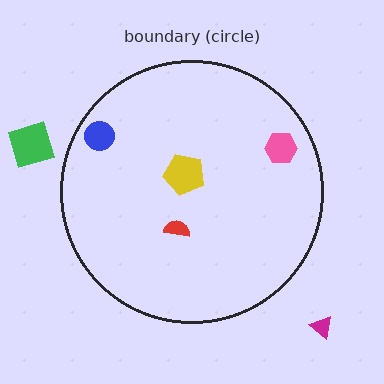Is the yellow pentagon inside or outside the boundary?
Inside.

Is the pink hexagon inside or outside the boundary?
Inside.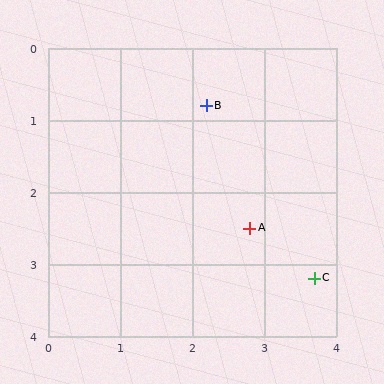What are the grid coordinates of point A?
Point A is at approximately (2.8, 2.5).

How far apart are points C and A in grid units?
Points C and A are about 1.1 grid units apart.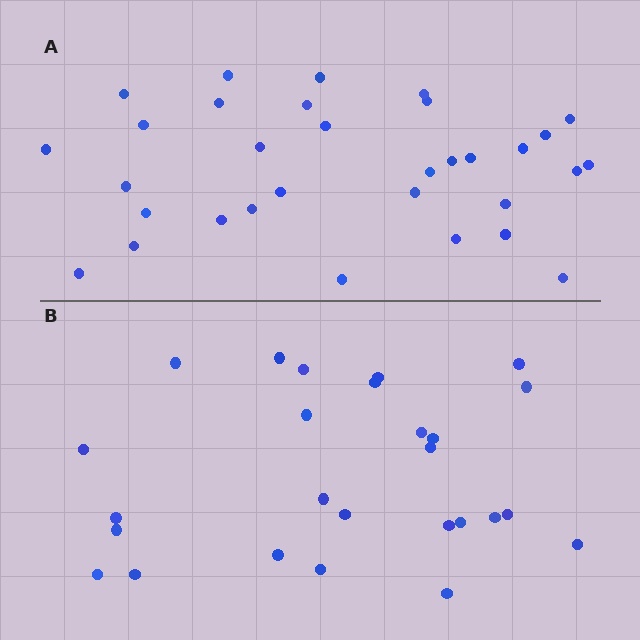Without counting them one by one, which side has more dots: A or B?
Region A (the top region) has more dots.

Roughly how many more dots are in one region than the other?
Region A has about 6 more dots than region B.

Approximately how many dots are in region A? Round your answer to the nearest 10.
About 30 dots. (The exact count is 32, which rounds to 30.)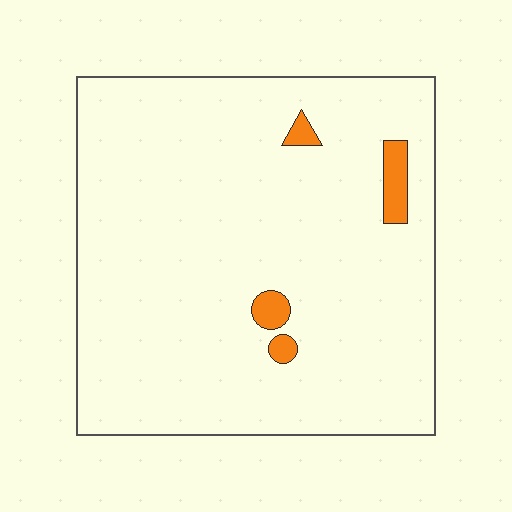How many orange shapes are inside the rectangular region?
4.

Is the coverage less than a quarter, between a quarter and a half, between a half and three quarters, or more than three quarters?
Less than a quarter.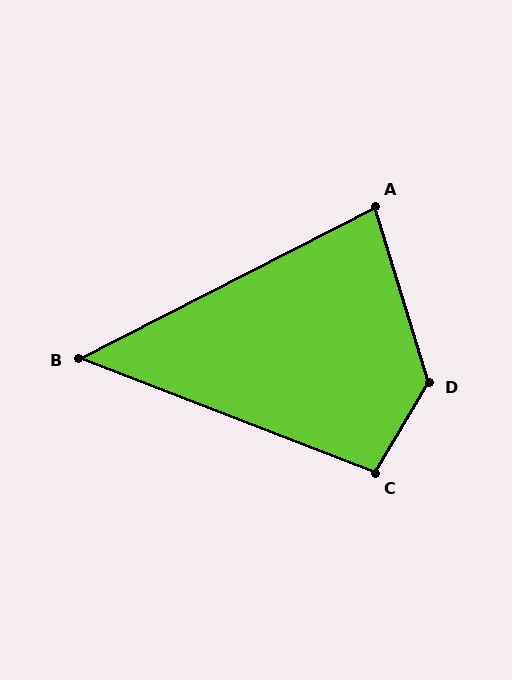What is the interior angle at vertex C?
Approximately 100 degrees (obtuse).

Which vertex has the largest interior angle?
D, at approximately 132 degrees.